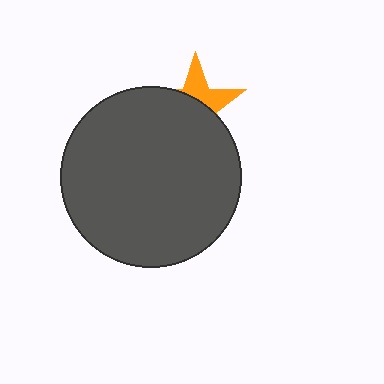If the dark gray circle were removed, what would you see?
You would see the complete orange star.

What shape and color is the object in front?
The object in front is a dark gray circle.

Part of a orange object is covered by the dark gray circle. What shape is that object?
It is a star.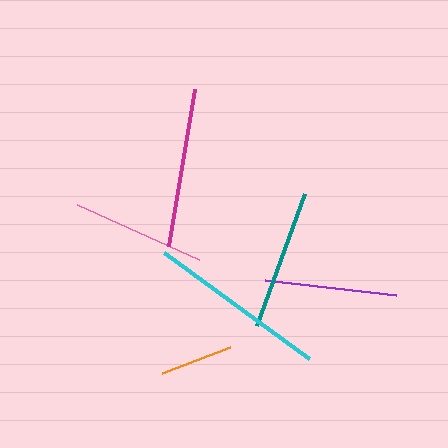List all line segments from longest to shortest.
From longest to shortest: cyan, magenta, teal, pink, purple, orange.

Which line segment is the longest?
The cyan line is the longest at approximately 180 pixels.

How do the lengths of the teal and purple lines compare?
The teal and purple lines are approximately the same length.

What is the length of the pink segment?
The pink segment is approximately 134 pixels long.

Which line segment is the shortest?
The orange line is the shortest at approximately 73 pixels.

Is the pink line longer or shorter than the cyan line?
The cyan line is longer than the pink line.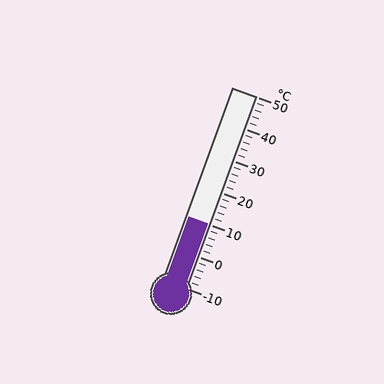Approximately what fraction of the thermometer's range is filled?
The thermometer is filled to approximately 35% of its range.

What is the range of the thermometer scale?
The thermometer scale ranges from -10°C to 50°C.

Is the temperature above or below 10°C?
The temperature is at 10°C.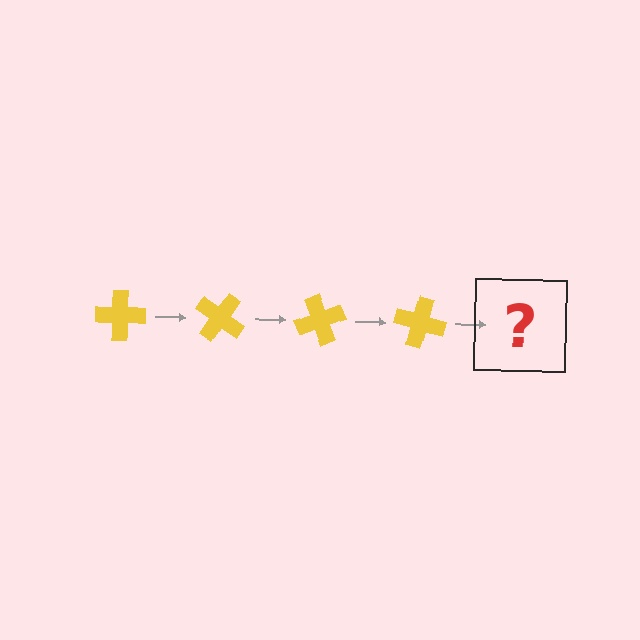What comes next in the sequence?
The next element should be a yellow cross rotated 140 degrees.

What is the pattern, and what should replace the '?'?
The pattern is that the cross rotates 35 degrees each step. The '?' should be a yellow cross rotated 140 degrees.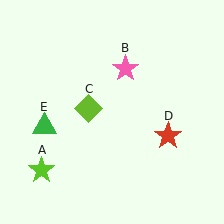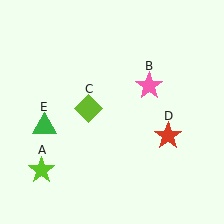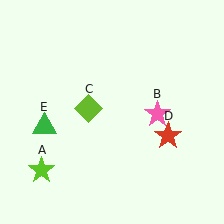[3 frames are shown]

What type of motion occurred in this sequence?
The pink star (object B) rotated clockwise around the center of the scene.